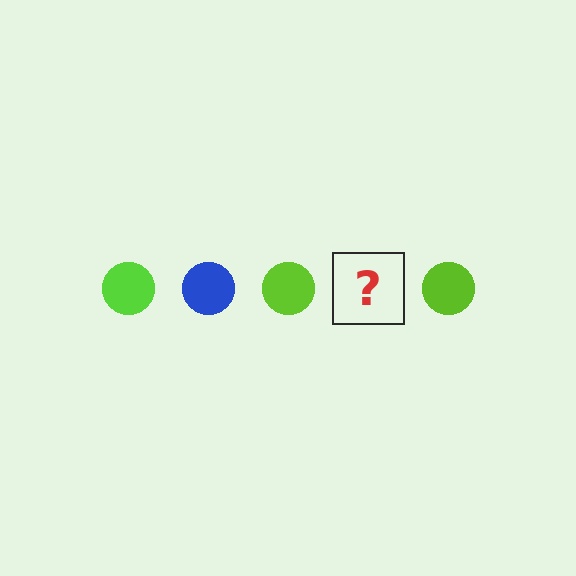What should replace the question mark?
The question mark should be replaced with a blue circle.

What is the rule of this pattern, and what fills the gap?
The rule is that the pattern cycles through lime, blue circles. The gap should be filled with a blue circle.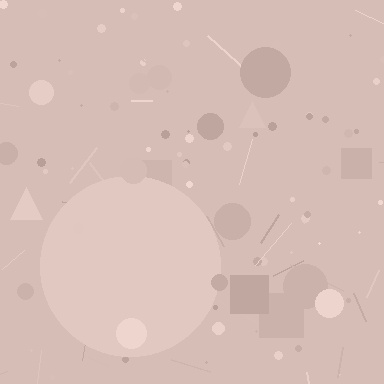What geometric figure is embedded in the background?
A circle is embedded in the background.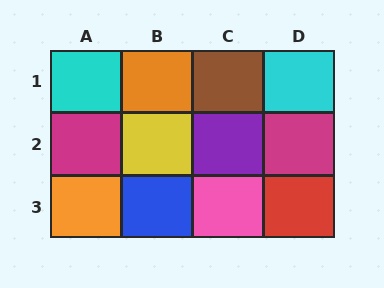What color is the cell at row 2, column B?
Yellow.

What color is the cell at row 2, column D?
Magenta.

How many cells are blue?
1 cell is blue.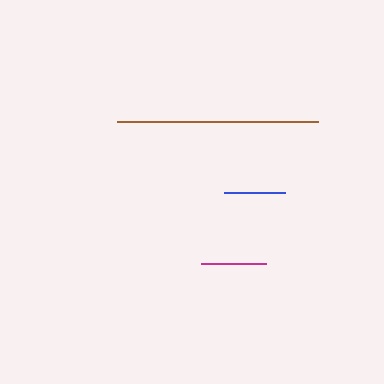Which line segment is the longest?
The brown line is the longest at approximately 201 pixels.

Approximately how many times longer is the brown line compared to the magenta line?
The brown line is approximately 3.1 times the length of the magenta line.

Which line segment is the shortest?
The blue line is the shortest at approximately 61 pixels.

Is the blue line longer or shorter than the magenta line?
The magenta line is longer than the blue line.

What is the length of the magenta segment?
The magenta segment is approximately 65 pixels long.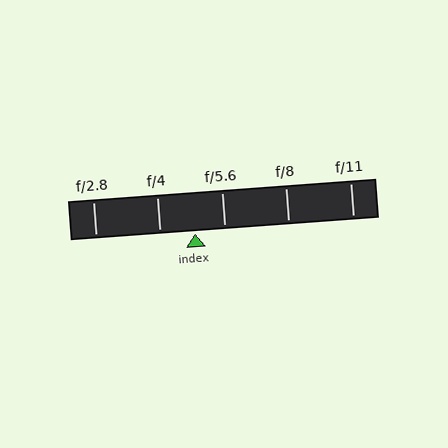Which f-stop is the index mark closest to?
The index mark is closest to f/5.6.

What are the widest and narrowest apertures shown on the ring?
The widest aperture shown is f/2.8 and the narrowest is f/11.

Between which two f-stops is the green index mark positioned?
The index mark is between f/4 and f/5.6.